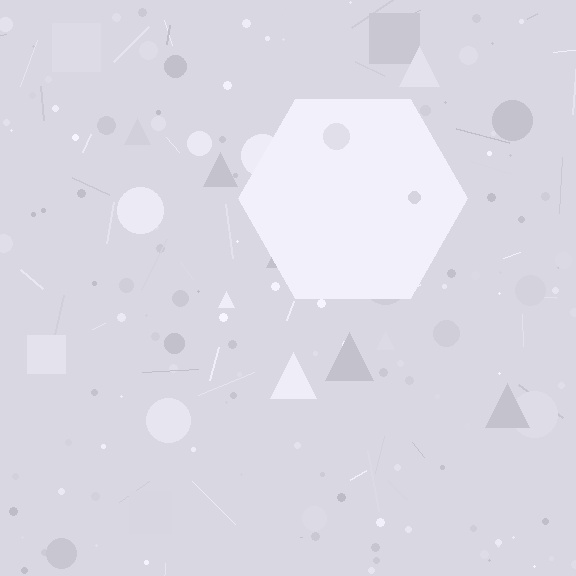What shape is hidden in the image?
A hexagon is hidden in the image.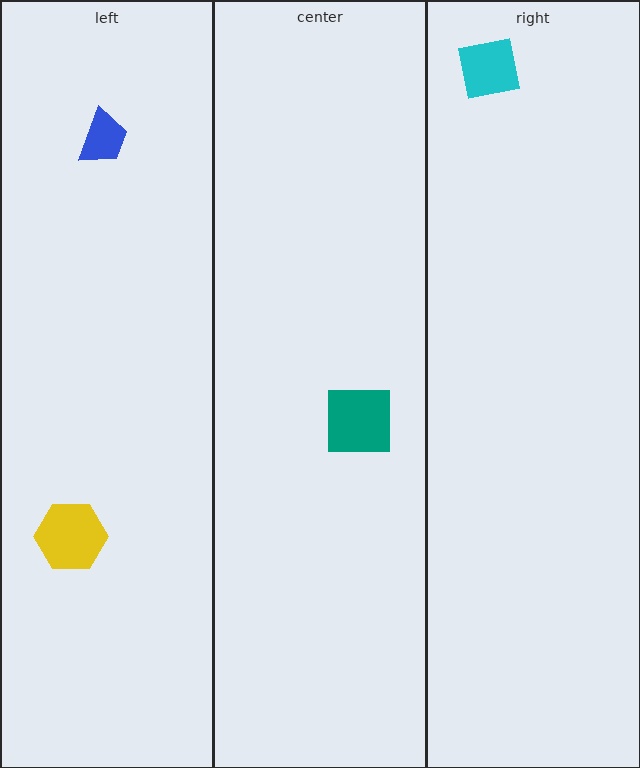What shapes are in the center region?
The teal square.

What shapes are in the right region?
The cyan square.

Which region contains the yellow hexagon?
The left region.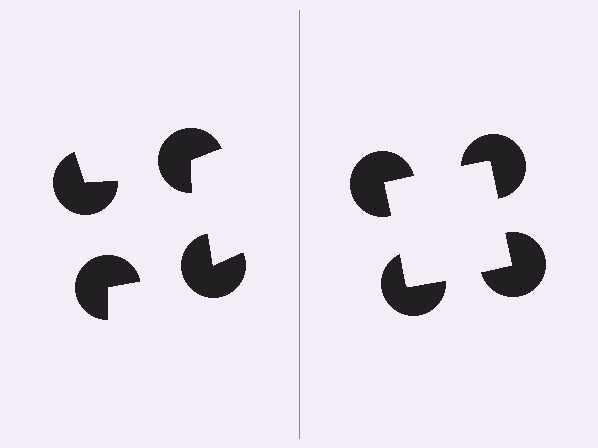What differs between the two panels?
The pac-man discs are positioned identically on both sides; only the wedge orientations differ. On the right they align to a square; on the left they are misaligned.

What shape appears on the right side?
An illusory square.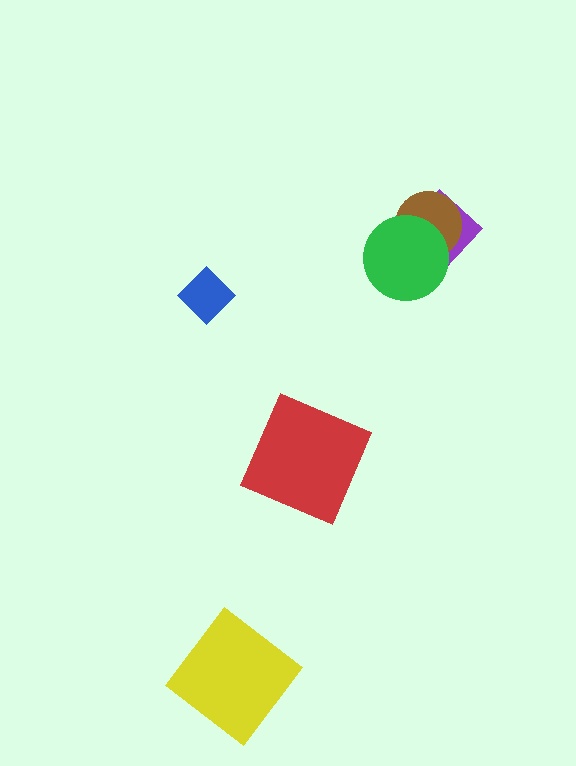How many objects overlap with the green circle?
2 objects overlap with the green circle.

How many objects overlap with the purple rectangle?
2 objects overlap with the purple rectangle.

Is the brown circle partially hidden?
Yes, it is partially covered by another shape.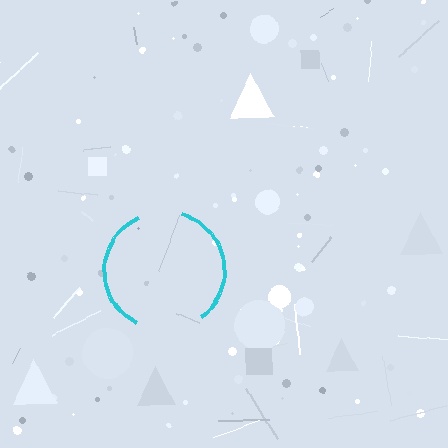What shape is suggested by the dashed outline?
The dashed outline suggests a circle.